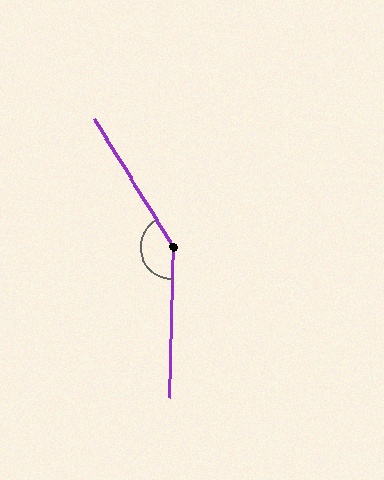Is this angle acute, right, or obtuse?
It is obtuse.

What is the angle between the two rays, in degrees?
Approximately 147 degrees.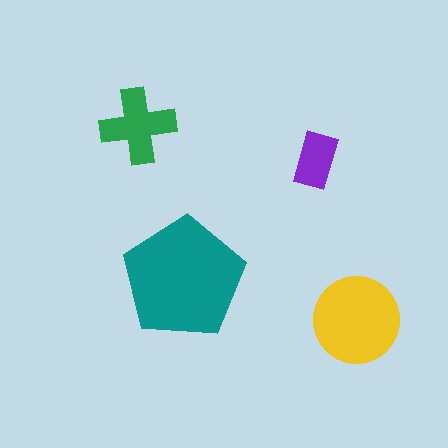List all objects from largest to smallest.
The teal pentagon, the yellow circle, the green cross, the purple rectangle.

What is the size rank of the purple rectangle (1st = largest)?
4th.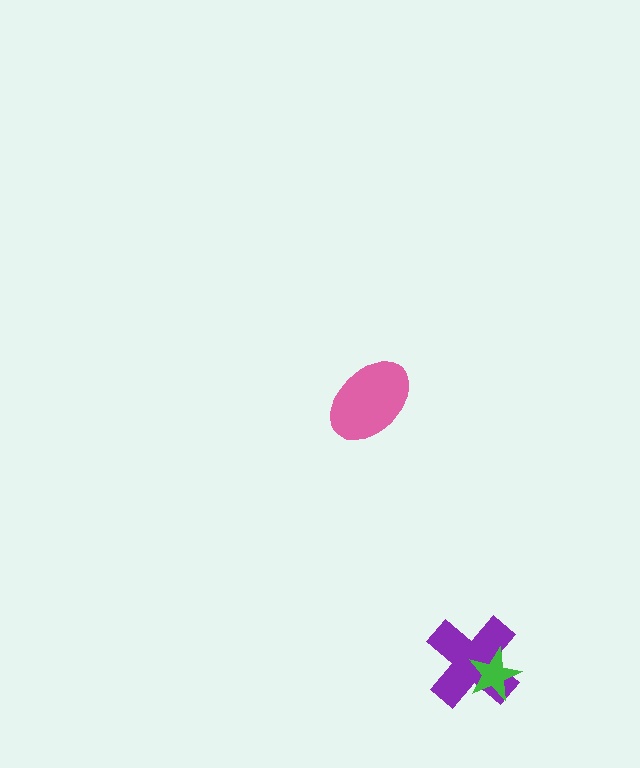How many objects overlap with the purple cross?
1 object overlaps with the purple cross.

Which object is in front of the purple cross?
The green star is in front of the purple cross.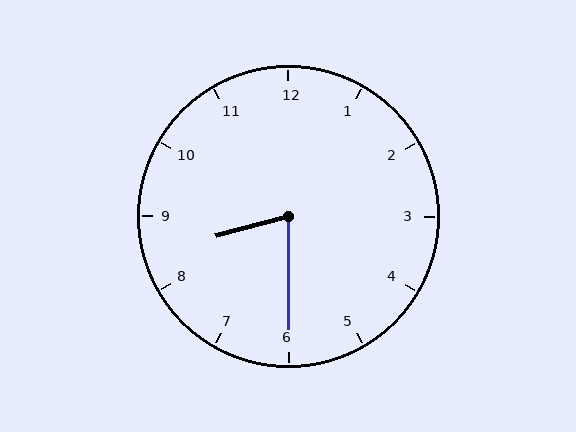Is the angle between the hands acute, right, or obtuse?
It is acute.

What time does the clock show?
8:30.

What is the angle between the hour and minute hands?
Approximately 75 degrees.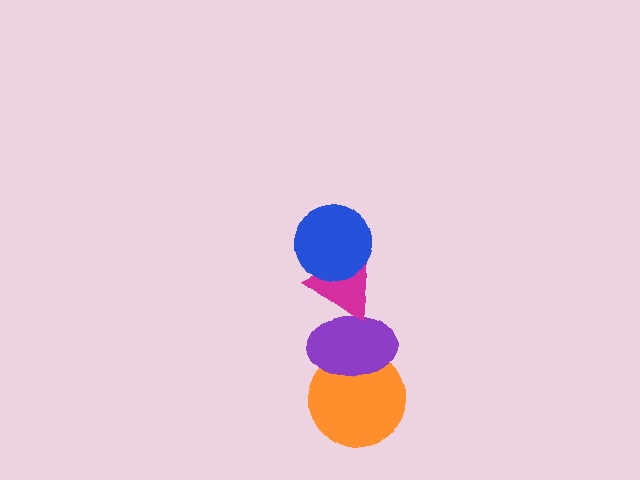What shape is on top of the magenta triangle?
The blue circle is on top of the magenta triangle.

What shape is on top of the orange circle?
The purple ellipse is on top of the orange circle.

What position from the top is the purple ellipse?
The purple ellipse is 3rd from the top.